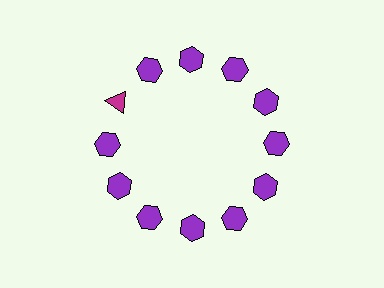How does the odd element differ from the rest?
It differs in both color (magenta instead of purple) and shape (triangle instead of hexagon).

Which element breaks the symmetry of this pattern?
The magenta triangle at roughly the 10 o'clock position breaks the symmetry. All other shapes are purple hexagons.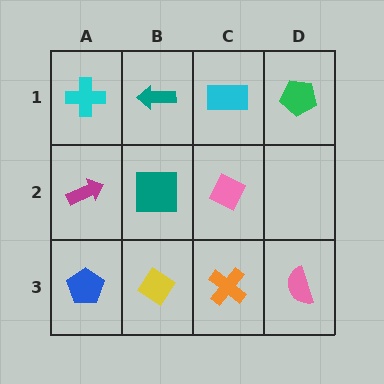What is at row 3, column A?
A blue pentagon.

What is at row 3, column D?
A pink semicircle.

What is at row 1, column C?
A cyan rectangle.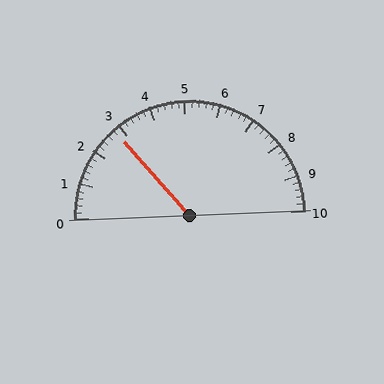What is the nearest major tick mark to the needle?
The nearest major tick mark is 3.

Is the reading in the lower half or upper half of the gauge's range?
The reading is in the lower half of the range (0 to 10).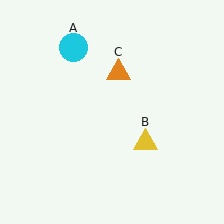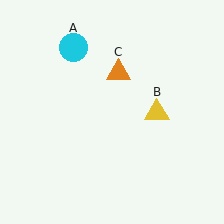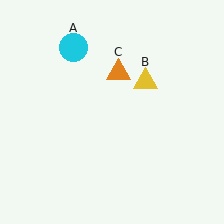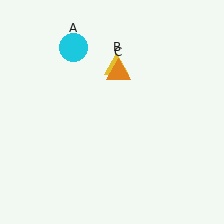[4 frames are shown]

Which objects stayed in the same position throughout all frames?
Cyan circle (object A) and orange triangle (object C) remained stationary.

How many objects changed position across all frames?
1 object changed position: yellow triangle (object B).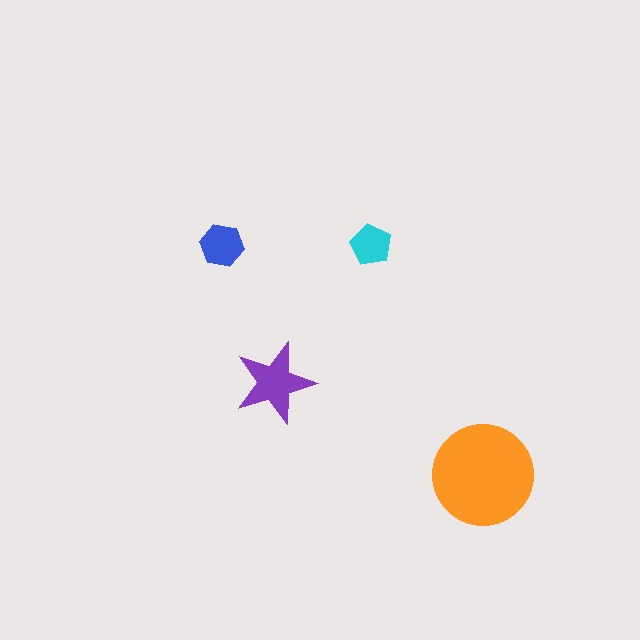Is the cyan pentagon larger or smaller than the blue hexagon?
Smaller.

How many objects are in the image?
There are 4 objects in the image.